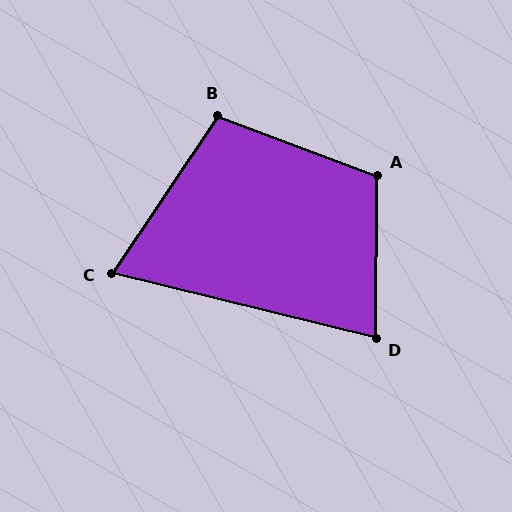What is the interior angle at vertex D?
Approximately 77 degrees (acute).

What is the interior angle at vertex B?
Approximately 103 degrees (obtuse).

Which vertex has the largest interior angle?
A, at approximately 110 degrees.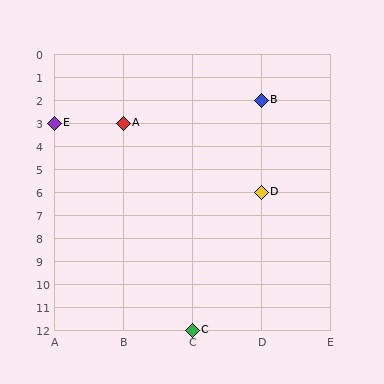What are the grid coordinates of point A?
Point A is at grid coordinates (B, 3).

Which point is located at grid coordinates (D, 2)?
Point B is at (D, 2).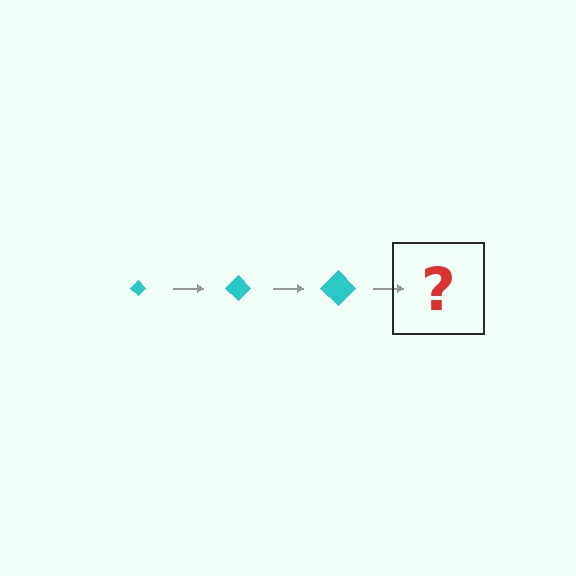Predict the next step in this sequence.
The next step is a cyan diamond, larger than the previous one.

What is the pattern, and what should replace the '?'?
The pattern is that the diamond gets progressively larger each step. The '?' should be a cyan diamond, larger than the previous one.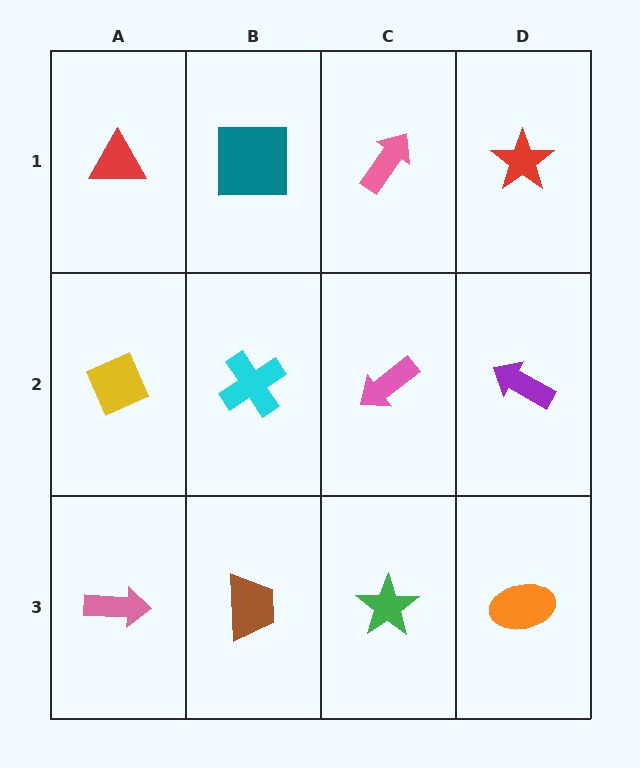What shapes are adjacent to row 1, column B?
A cyan cross (row 2, column B), a red triangle (row 1, column A), a pink arrow (row 1, column C).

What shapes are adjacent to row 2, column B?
A teal square (row 1, column B), a brown trapezoid (row 3, column B), a yellow diamond (row 2, column A), a pink arrow (row 2, column C).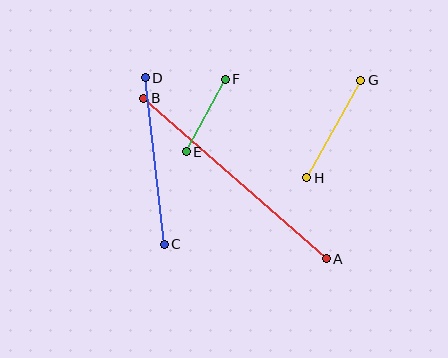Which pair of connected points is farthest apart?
Points A and B are farthest apart.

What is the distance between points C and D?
The distance is approximately 168 pixels.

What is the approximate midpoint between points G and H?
The midpoint is at approximately (334, 129) pixels.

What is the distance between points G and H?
The distance is approximately 111 pixels.